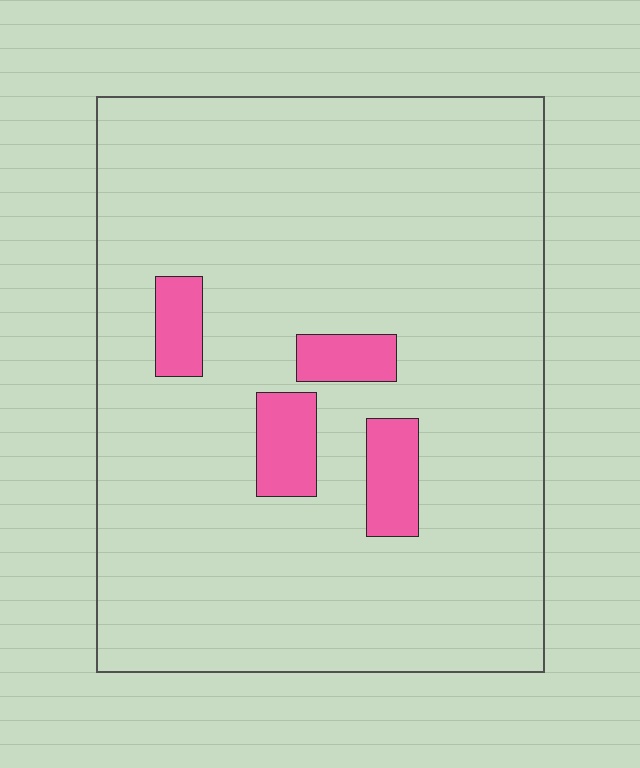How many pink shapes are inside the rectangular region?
4.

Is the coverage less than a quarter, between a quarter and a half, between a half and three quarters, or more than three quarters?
Less than a quarter.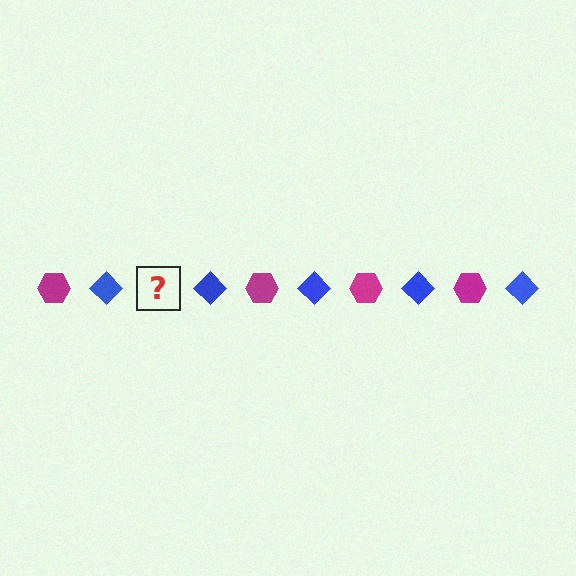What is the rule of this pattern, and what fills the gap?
The rule is that the pattern alternates between magenta hexagon and blue diamond. The gap should be filled with a magenta hexagon.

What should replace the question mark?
The question mark should be replaced with a magenta hexagon.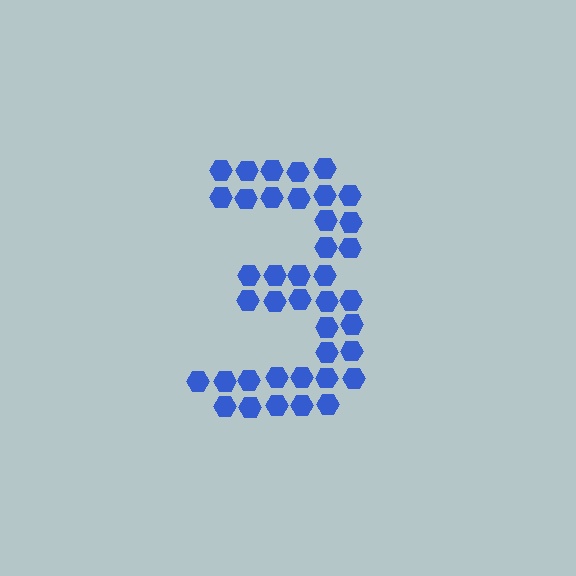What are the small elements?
The small elements are hexagons.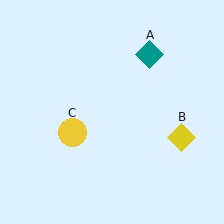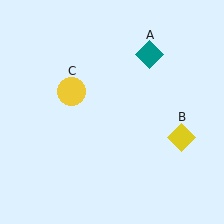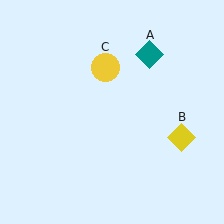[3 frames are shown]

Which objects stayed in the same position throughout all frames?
Teal diamond (object A) and yellow diamond (object B) remained stationary.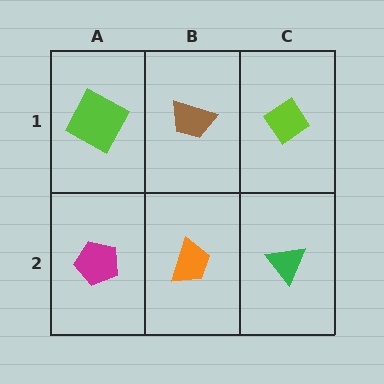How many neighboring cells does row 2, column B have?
3.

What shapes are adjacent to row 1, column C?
A green triangle (row 2, column C), a brown trapezoid (row 1, column B).